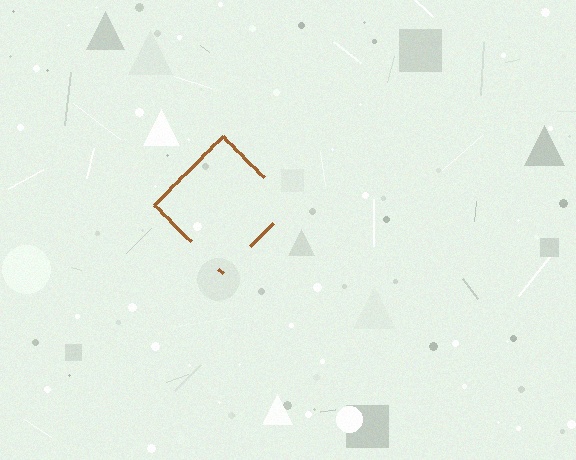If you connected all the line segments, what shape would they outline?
They would outline a diamond.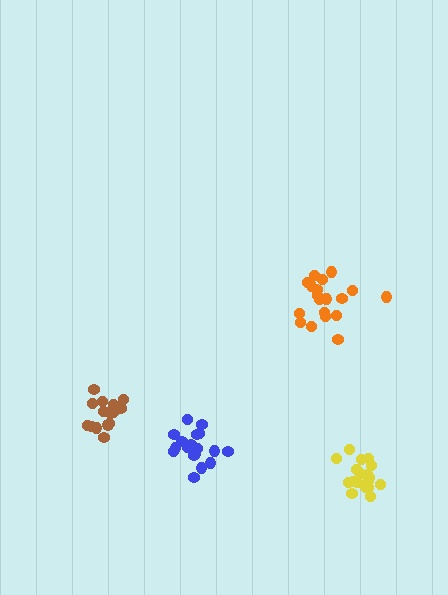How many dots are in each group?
Group 1: 18 dots, Group 2: 18 dots, Group 3: 18 dots, Group 4: 19 dots (73 total).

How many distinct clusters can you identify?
There are 4 distinct clusters.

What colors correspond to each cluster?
The clusters are colored: yellow, blue, brown, orange.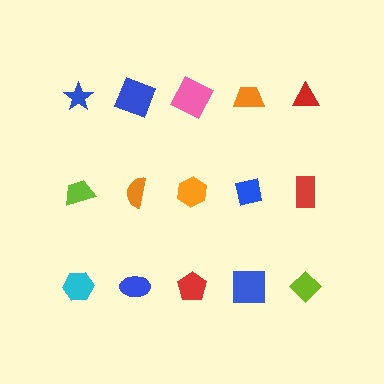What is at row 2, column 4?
A blue square.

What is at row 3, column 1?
A cyan hexagon.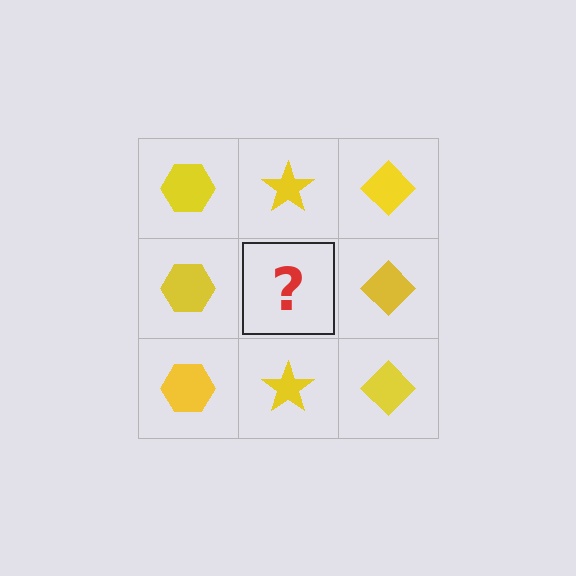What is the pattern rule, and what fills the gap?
The rule is that each column has a consistent shape. The gap should be filled with a yellow star.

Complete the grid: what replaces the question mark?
The question mark should be replaced with a yellow star.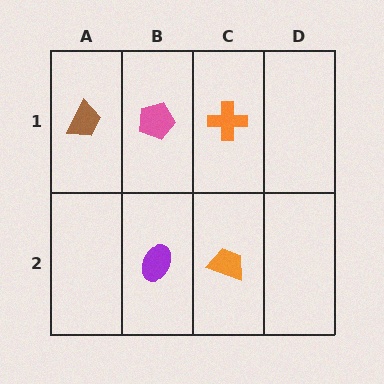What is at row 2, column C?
An orange trapezoid.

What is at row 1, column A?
A brown trapezoid.